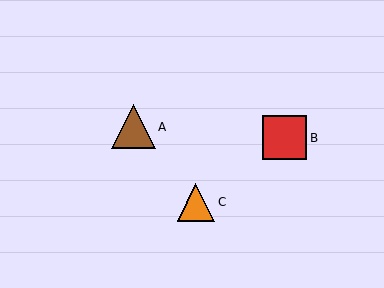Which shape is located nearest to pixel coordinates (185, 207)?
The orange triangle (labeled C) at (196, 202) is nearest to that location.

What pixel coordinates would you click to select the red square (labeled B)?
Click at (285, 138) to select the red square B.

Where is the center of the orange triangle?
The center of the orange triangle is at (196, 202).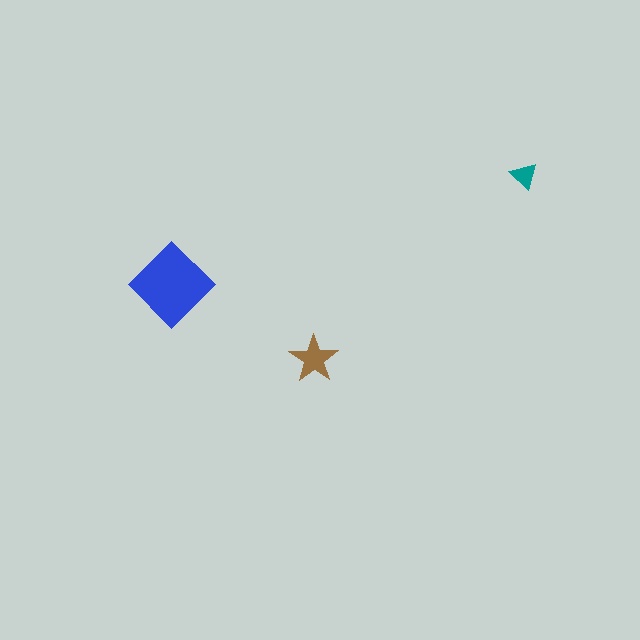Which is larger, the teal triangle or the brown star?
The brown star.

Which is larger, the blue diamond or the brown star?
The blue diamond.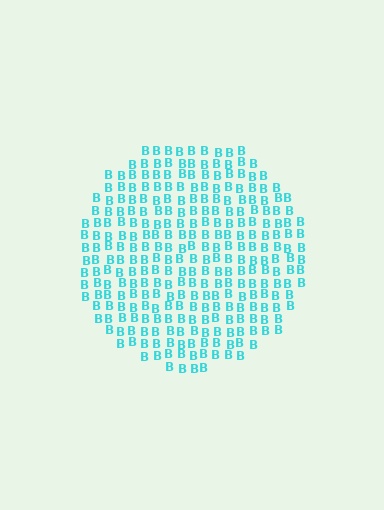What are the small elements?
The small elements are letter B's.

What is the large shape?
The large shape is a circle.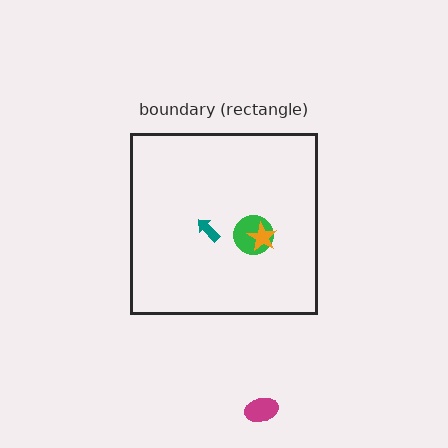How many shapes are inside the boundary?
3 inside, 1 outside.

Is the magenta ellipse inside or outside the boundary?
Outside.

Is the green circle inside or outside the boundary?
Inside.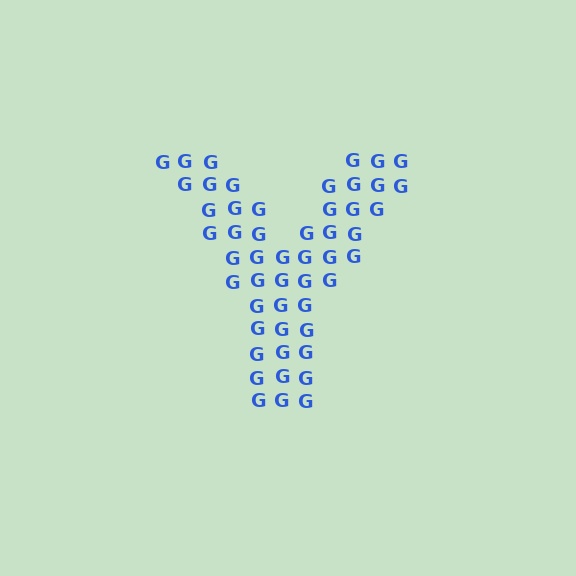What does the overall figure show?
The overall figure shows the letter Y.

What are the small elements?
The small elements are letter G's.